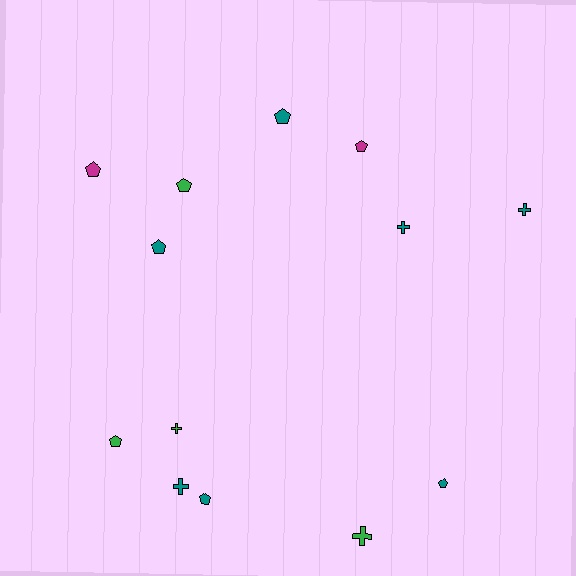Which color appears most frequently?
Teal, with 7 objects.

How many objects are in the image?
There are 13 objects.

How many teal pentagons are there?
There are 4 teal pentagons.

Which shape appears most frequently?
Pentagon, with 8 objects.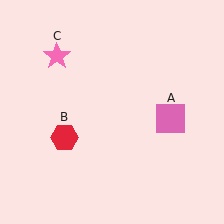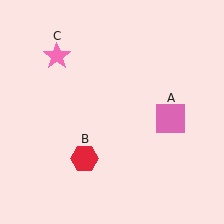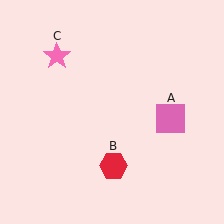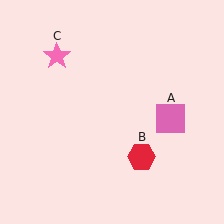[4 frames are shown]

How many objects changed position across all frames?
1 object changed position: red hexagon (object B).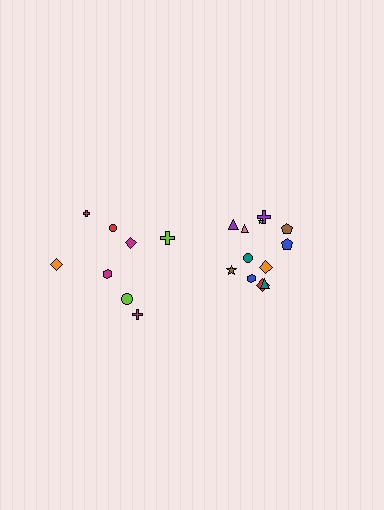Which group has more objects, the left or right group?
The right group.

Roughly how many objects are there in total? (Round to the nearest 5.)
Roughly 20 objects in total.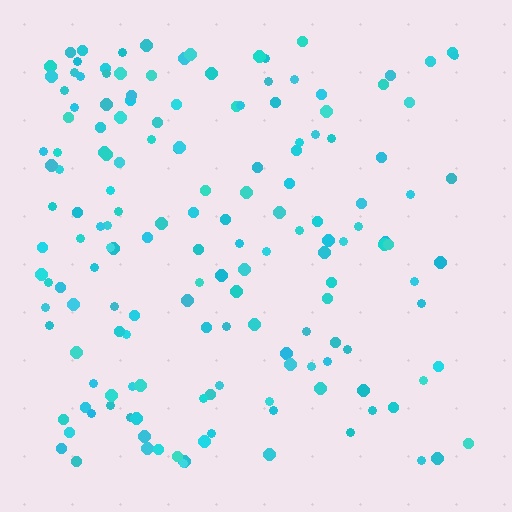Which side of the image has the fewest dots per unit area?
The right.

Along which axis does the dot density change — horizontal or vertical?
Horizontal.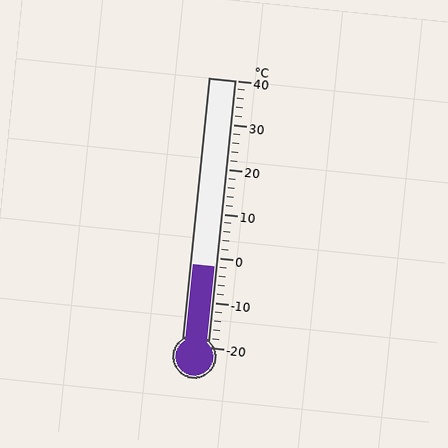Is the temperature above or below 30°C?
The temperature is below 30°C.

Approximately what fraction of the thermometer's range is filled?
The thermometer is filled to approximately 30% of its range.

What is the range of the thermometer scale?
The thermometer scale ranges from -20°C to 40°C.